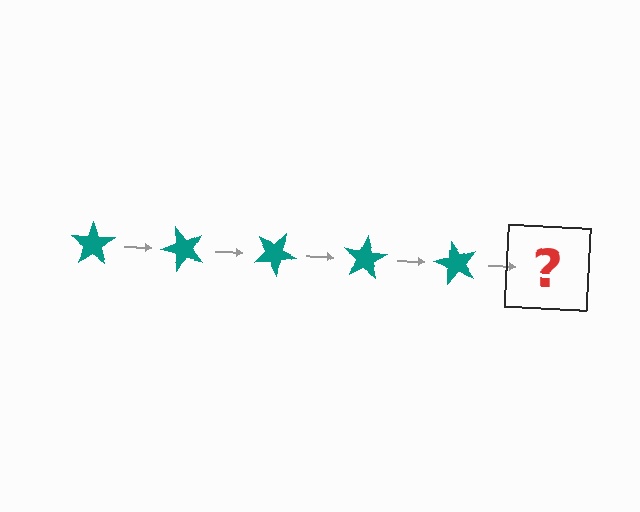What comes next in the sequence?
The next element should be a teal star rotated 250 degrees.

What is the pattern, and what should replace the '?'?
The pattern is that the star rotates 50 degrees each step. The '?' should be a teal star rotated 250 degrees.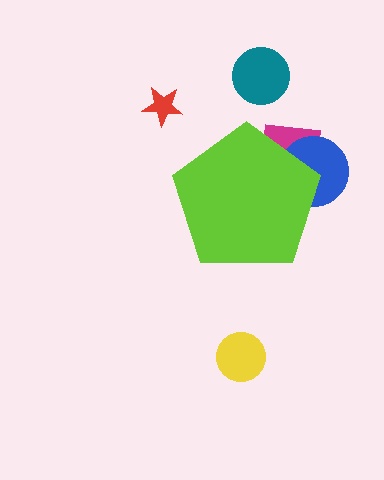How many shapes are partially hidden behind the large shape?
2 shapes are partially hidden.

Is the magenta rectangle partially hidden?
Yes, the magenta rectangle is partially hidden behind the lime pentagon.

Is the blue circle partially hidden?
Yes, the blue circle is partially hidden behind the lime pentagon.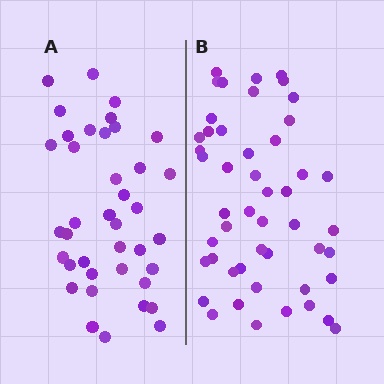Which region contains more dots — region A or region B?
Region B (the right region) has more dots.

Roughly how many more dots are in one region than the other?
Region B has roughly 10 or so more dots than region A.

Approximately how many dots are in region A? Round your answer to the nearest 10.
About 40 dots. (The exact count is 39, which rounds to 40.)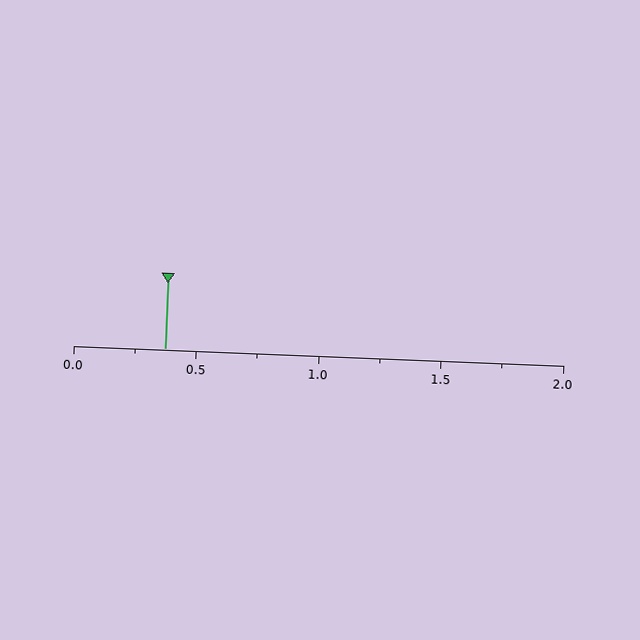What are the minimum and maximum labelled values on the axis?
The axis runs from 0.0 to 2.0.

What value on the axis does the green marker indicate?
The marker indicates approximately 0.38.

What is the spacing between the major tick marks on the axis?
The major ticks are spaced 0.5 apart.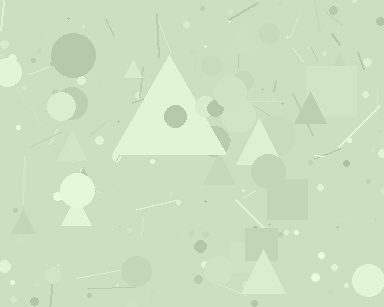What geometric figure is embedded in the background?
A triangle is embedded in the background.